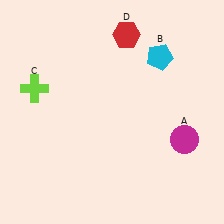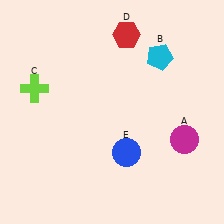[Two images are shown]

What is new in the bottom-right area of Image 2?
A blue circle (E) was added in the bottom-right area of Image 2.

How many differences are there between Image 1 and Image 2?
There is 1 difference between the two images.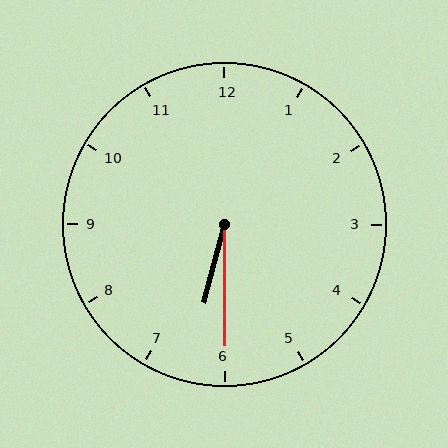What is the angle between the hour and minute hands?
Approximately 15 degrees.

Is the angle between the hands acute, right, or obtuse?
It is acute.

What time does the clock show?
6:30.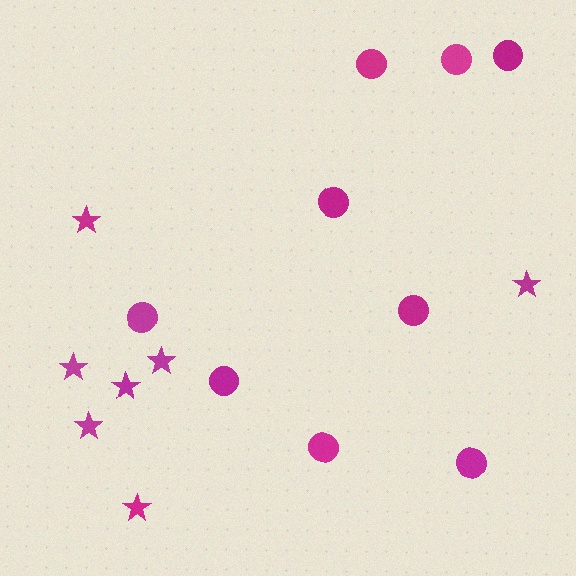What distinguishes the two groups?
There are 2 groups: one group of circles (9) and one group of stars (7).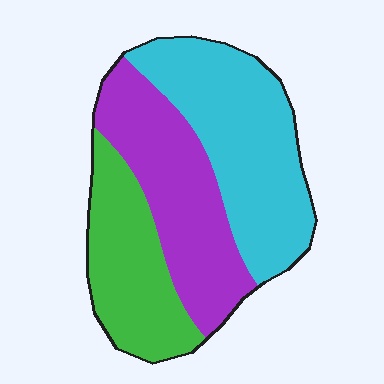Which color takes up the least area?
Green, at roughly 25%.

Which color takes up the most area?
Cyan, at roughly 40%.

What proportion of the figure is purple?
Purple takes up about one third (1/3) of the figure.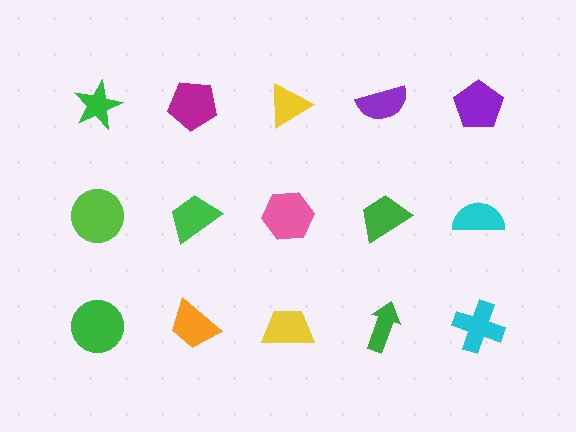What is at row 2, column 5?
A cyan semicircle.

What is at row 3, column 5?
A cyan cross.